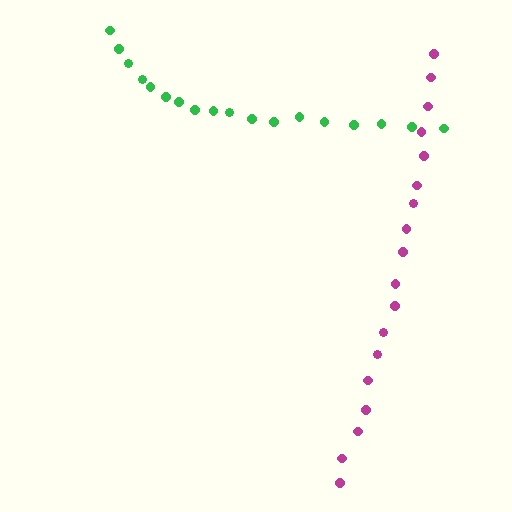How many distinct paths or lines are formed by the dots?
There are 2 distinct paths.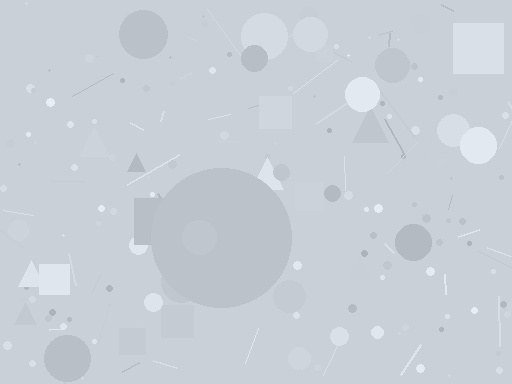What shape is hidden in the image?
A circle is hidden in the image.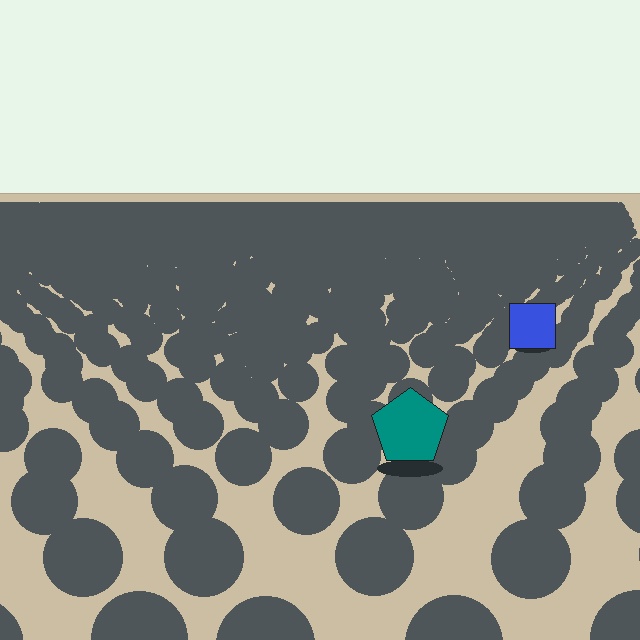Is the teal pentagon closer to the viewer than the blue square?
Yes. The teal pentagon is closer — you can tell from the texture gradient: the ground texture is coarser near it.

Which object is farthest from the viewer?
The blue square is farthest from the viewer. It appears smaller and the ground texture around it is denser.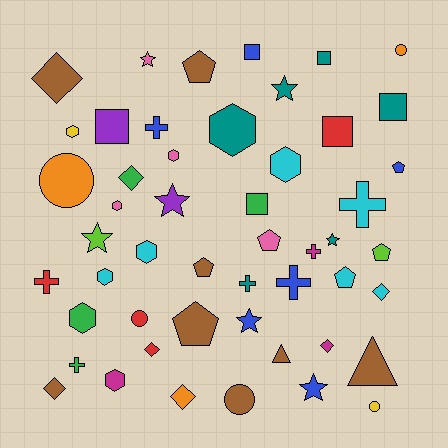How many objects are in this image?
There are 50 objects.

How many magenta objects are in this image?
There are 3 magenta objects.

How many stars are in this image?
There are 7 stars.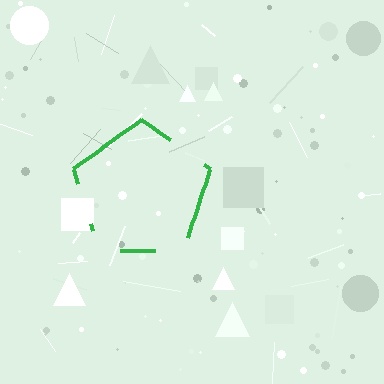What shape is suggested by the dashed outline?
The dashed outline suggests a pentagon.